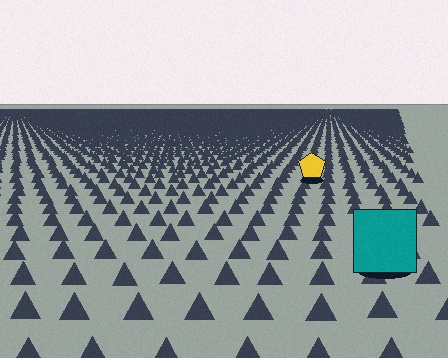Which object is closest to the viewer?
The teal square is closest. The texture marks near it are larger and more spread out.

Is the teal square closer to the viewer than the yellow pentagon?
Yes. The teal square is closer — you can tell from the texture gradient: the ground texture is coarser near it.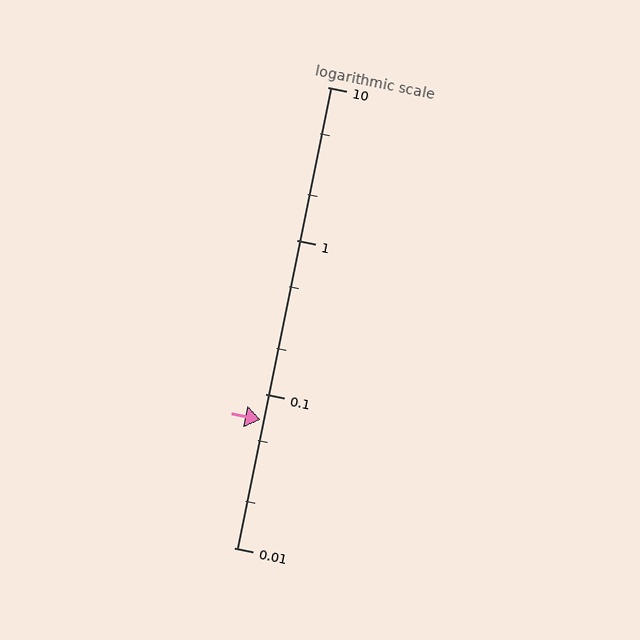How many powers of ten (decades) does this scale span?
The scale spans 3 decades, from 0.01 to 10.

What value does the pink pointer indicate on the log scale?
The pointer indicates approximately 0.068.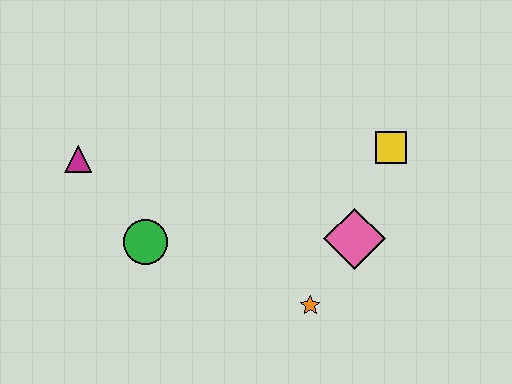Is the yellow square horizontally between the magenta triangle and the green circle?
No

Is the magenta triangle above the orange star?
Yes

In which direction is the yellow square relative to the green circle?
The yellow square is to the right of the green circle.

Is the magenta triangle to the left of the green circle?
Yes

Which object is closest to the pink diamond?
The orange star is closest to the pink diamond.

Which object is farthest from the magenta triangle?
The yellow square is farthest from the magenta triangle.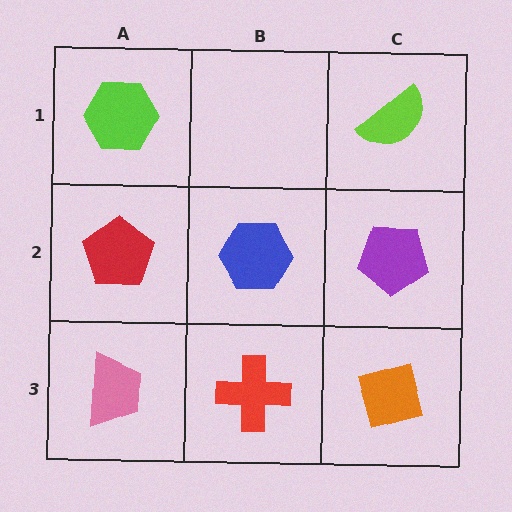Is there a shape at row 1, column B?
No, that cell is empty.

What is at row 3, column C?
An orange square.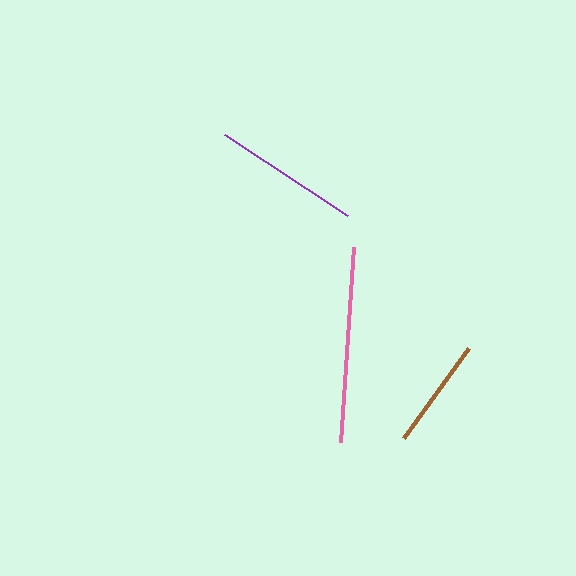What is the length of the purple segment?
The purple segment is approximately 148 pixels long.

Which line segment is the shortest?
The brown line is the shortest at approximately 111 pixels.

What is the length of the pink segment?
The pink segment is approximately 195 pixels long.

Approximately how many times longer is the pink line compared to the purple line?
The pink line is approximately 1.3 times the length of the purple line.